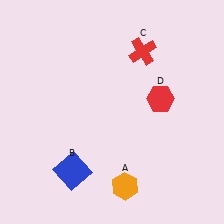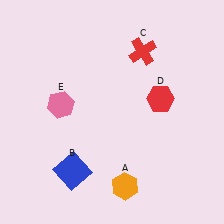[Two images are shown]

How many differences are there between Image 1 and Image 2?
There is 1 difference between the two images.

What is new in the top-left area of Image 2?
A pink hexagon (E) was added in the top-left area of Image 2.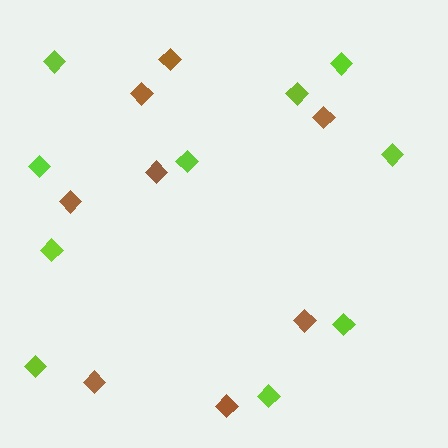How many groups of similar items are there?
There are 2 groups: one group of brown diamonds (8) and one group of lime diamonds (10).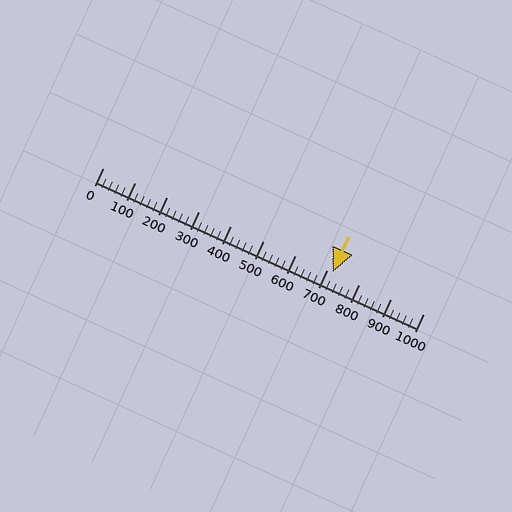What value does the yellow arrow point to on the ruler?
The yellow arrow points to approximately 718.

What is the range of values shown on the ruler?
The ruler shows values from 0 to 1000.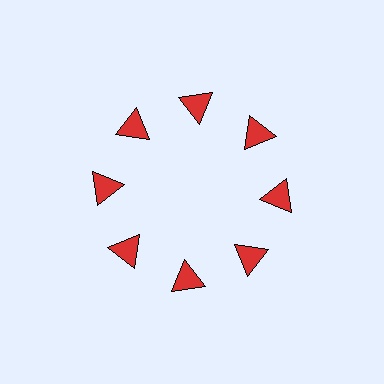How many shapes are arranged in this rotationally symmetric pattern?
There are 8 shapes, arranged in 8 groups of 1.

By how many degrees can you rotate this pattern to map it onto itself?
The pattern maps onto itself every 45 degrees of rotation.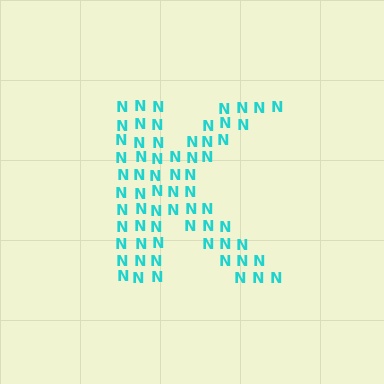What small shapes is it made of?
It is made of small letter N's.